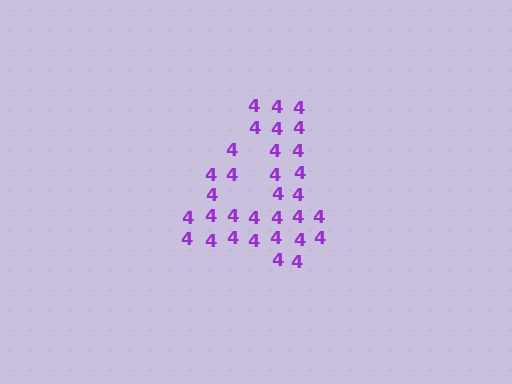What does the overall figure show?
The overall figure shows the digit 4.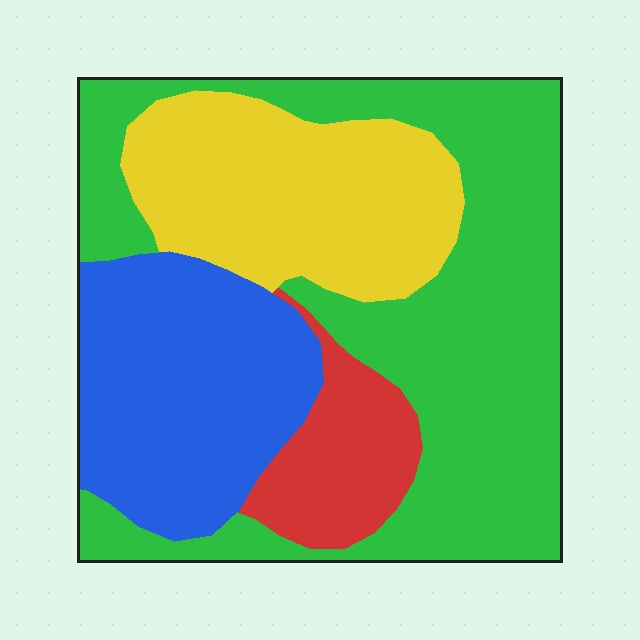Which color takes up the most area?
Green, at roughly 45%.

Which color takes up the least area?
Red, at roughly 10%.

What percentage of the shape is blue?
Blue covers about 25% of the shape.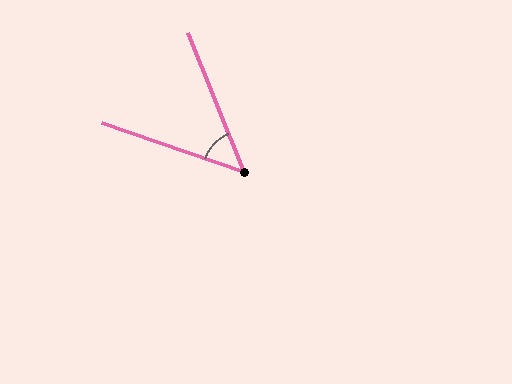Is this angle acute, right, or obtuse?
It is acute.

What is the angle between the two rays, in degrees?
Approximately 49 degrees.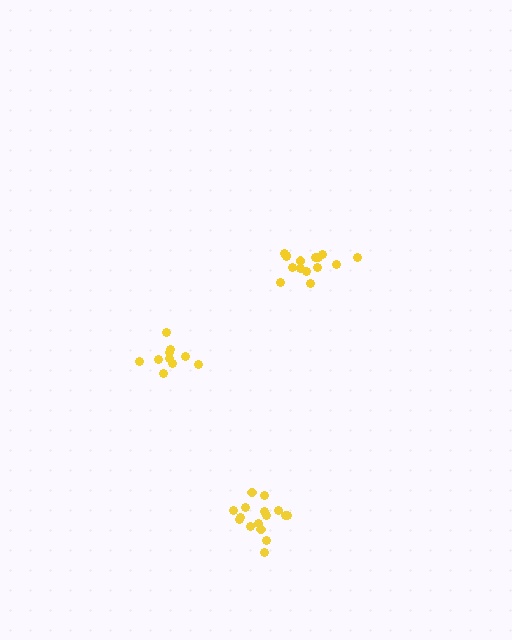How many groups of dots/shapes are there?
There are 3 groups.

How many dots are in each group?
Group 1: 10 dots, Group 2: 16 dots, Group 3: 15 dots (41 total).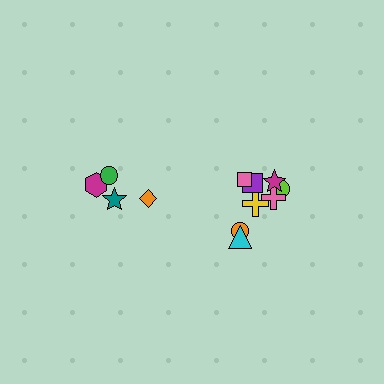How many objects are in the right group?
There are 8 objects.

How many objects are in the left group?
There are 4 objects.